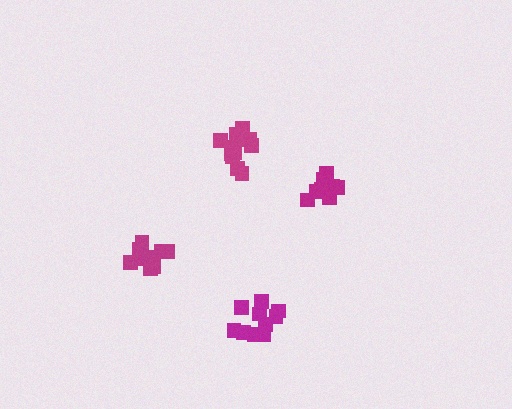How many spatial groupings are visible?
There are 4 spatial groupings.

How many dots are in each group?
Group 1: 13 dots, Group 2: 9 dots, Group 3: 10 dots, Group 4: 11 dots (43 total).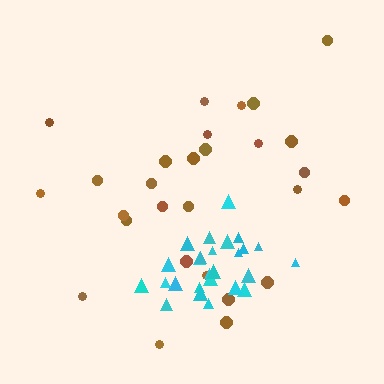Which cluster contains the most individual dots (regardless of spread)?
Brown (28).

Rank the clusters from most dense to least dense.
cyan, brown.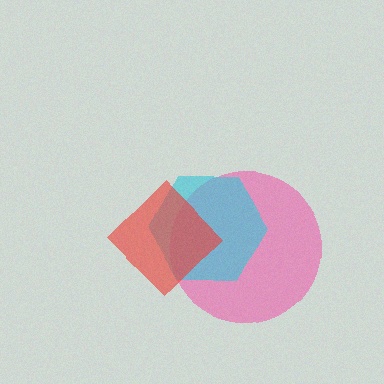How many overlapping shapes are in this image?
There are 3 overlapping shapes in the image.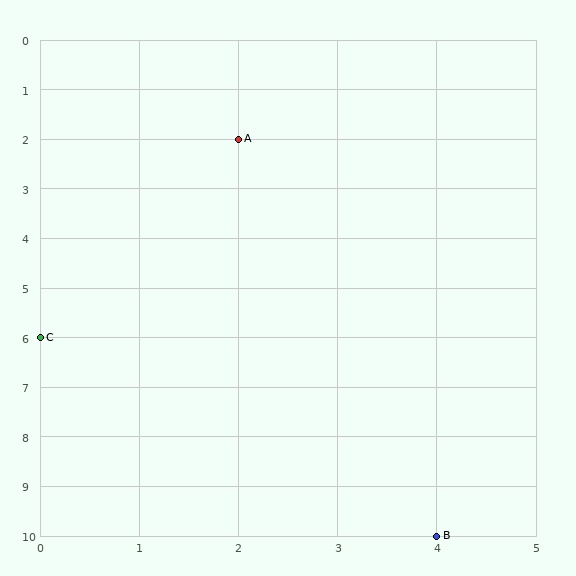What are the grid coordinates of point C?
Point C is at grid coordinates (0, 6).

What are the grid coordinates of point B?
Point B is at grid coordinates (4, 10).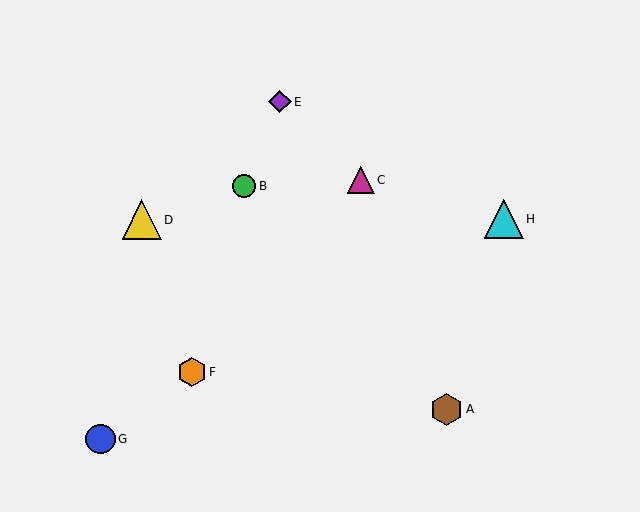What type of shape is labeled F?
Shape F is an orange hexagon.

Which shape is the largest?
The yellow triangle (labeled D) is the largest.